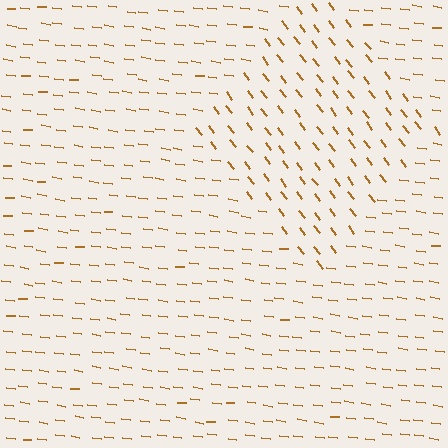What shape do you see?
I see a diamond.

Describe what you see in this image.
The image is filled with small brown line segments. A diamond region in the image has lines oriented differently from the surrounding lines, creating a visible texture boundary.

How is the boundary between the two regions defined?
The boundary is defined purely by a change in line orientation (approximately 45 degrees difference). All lines are the same color and thickness.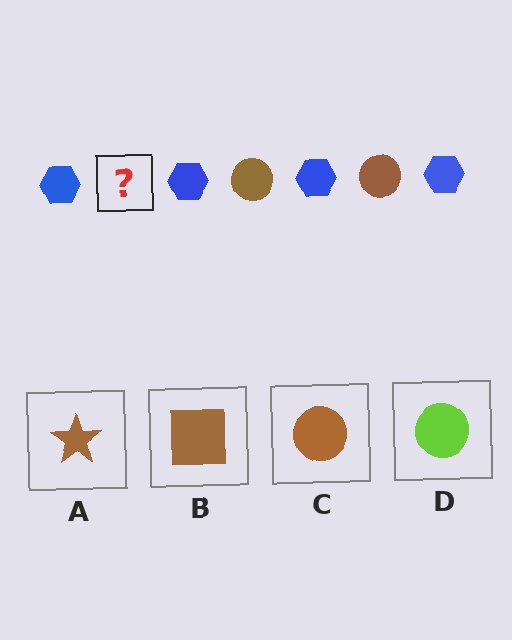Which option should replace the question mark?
Option C.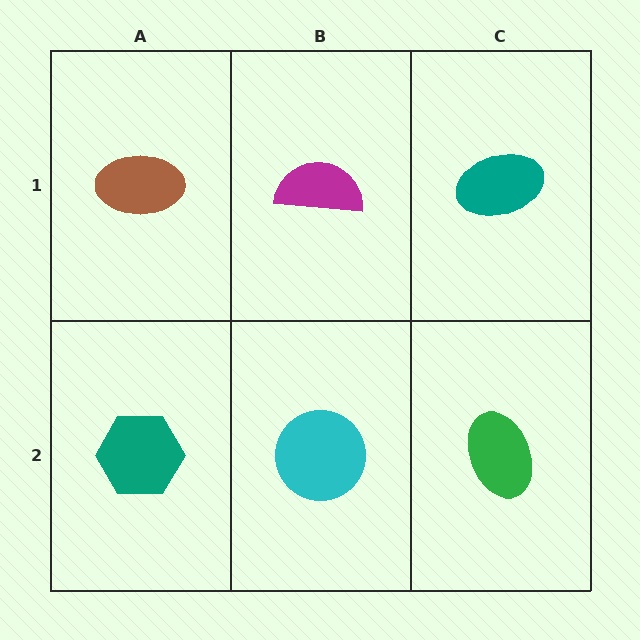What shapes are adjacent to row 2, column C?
A teal ellipse (row 1, column C), a cyan circle (row 2, column B).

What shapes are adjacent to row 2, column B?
A magenta semicircle (row 1, column B), a teal hexagon (row 2, column A), a green ellipse (row 2, column C).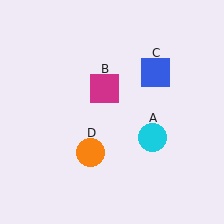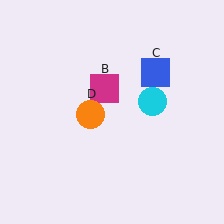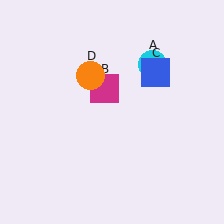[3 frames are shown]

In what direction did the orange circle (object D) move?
The orange circle (object D) moved up.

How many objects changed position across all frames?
2 objects changed position: cyan circle (object A), orange circle (object D).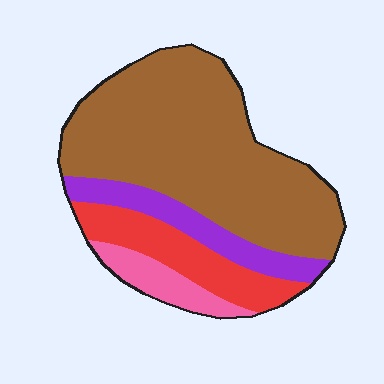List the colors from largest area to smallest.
From largest to smallest: brown, red, purple, pink.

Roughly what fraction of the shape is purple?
Purple takes up about one eighth (1/8) of the shape.